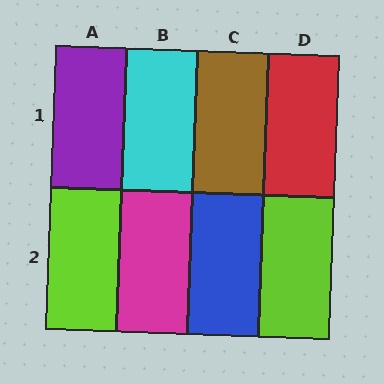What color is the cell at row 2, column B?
Magenta.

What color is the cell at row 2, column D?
Lime.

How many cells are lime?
2 cells are lime.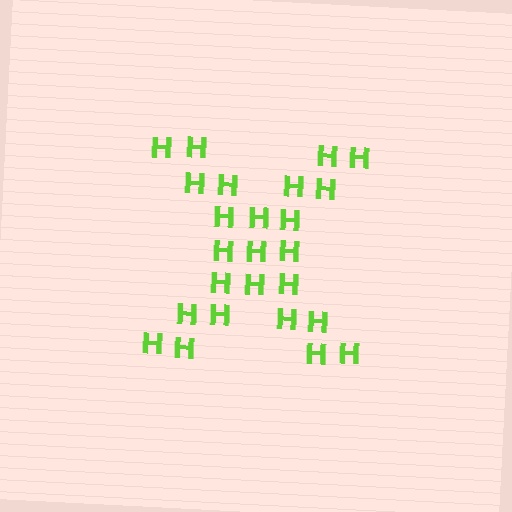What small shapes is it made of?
It is made of small letter H's.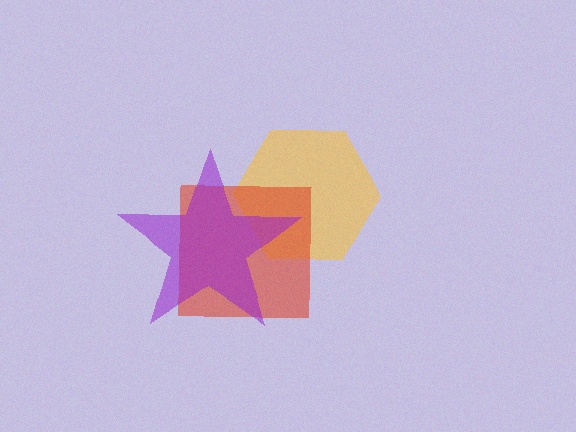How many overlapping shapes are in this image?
There are 3 overlapping shapes in the image.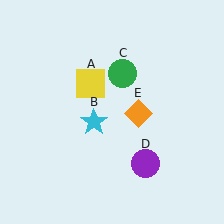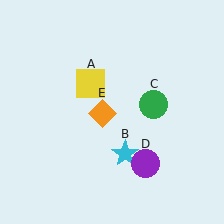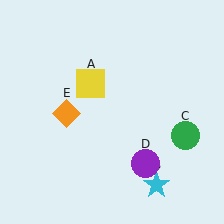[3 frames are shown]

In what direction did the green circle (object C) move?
The green circle (object C) moved down and to the right.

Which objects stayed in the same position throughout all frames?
Yellow square (object A) and purple circle (object D) remained stationary.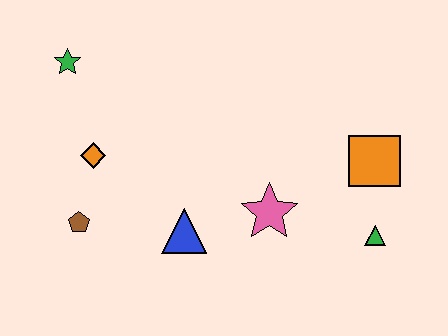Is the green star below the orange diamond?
No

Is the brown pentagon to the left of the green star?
No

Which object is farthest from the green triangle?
The green star is farthest from the green triangle.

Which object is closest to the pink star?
The blue triangle is closest to the pink star.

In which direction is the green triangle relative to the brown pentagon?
The green triangle is to the right of the brown pentagon.